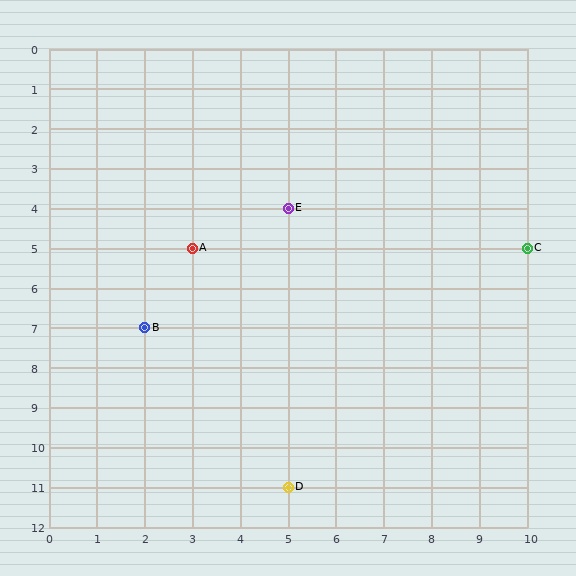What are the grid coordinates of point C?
Point C is at grid coordinates (10, 5).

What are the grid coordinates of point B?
Point B is at grid coordinates (2, 7).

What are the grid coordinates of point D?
Point D is at grid coordinates (5, 11).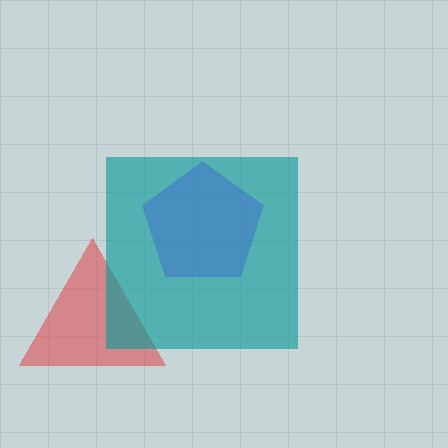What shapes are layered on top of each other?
The layered shapes are: a red triangle, a teal square, a blue pentagon.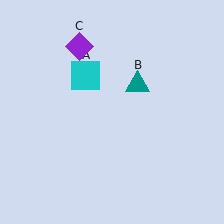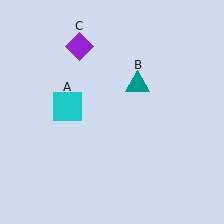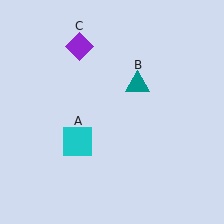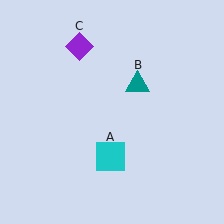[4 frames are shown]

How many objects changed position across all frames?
1 object changed position: cyan square (object A).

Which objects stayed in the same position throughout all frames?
Teal triangle (object B) and purple diamond (object C) remained stationary.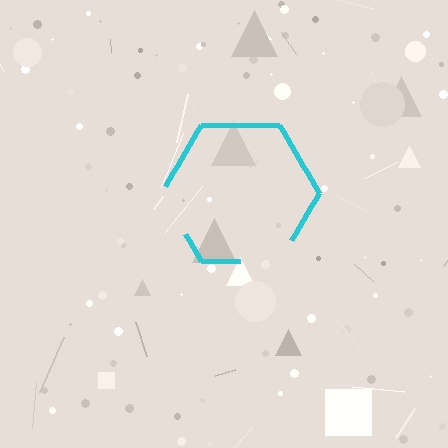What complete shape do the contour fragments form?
The contour fragments form a hexagon.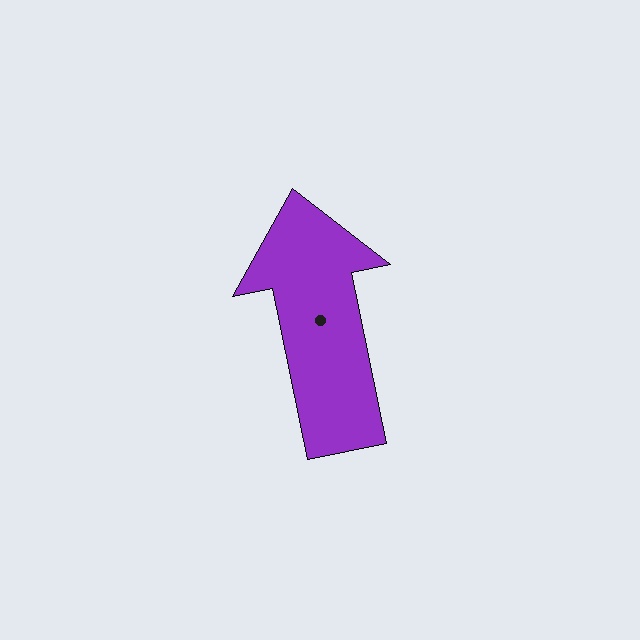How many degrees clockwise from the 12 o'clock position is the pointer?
Approximately 348 degrees.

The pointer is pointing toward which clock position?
Roughly 12 o'clock.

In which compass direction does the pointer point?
North.